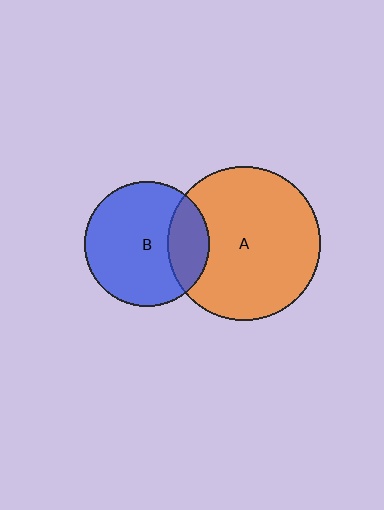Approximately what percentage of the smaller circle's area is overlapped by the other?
Approximately 25%.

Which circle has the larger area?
Circle A (orange).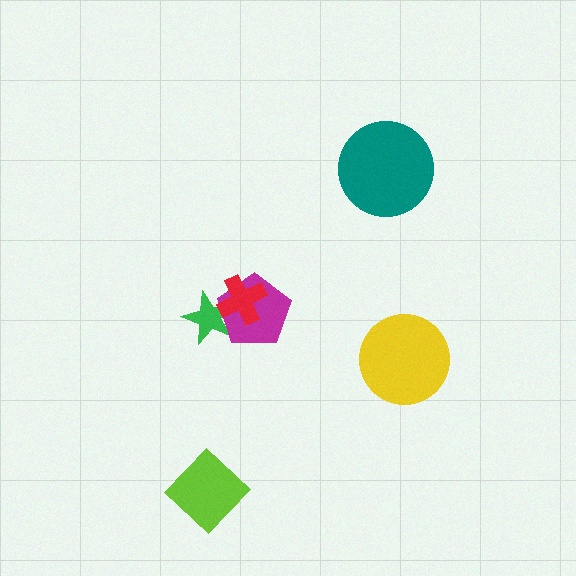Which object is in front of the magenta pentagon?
The red cross is in front of the magenta pentagon.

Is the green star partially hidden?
Yes, it is partially covered by another shape.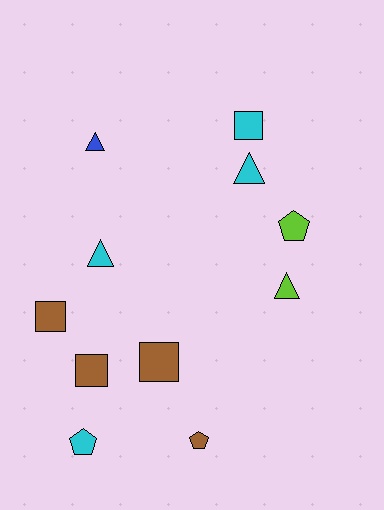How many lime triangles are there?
There is 1 lime triangle.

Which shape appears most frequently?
Square, with 4 objects.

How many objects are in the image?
There are 11 objects.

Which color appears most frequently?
Brown, with 4 objects.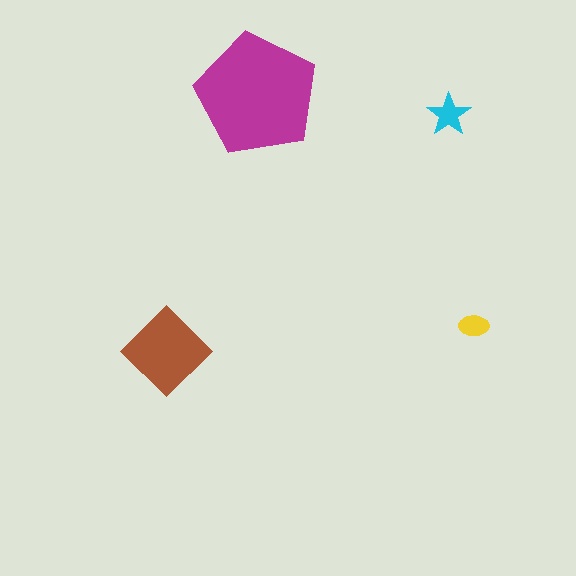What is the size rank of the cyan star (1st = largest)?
3rd.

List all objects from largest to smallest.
The magenta pentagon, the brown diamond, the cyan star, the yellow ellipse.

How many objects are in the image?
There are 4 objects in the image.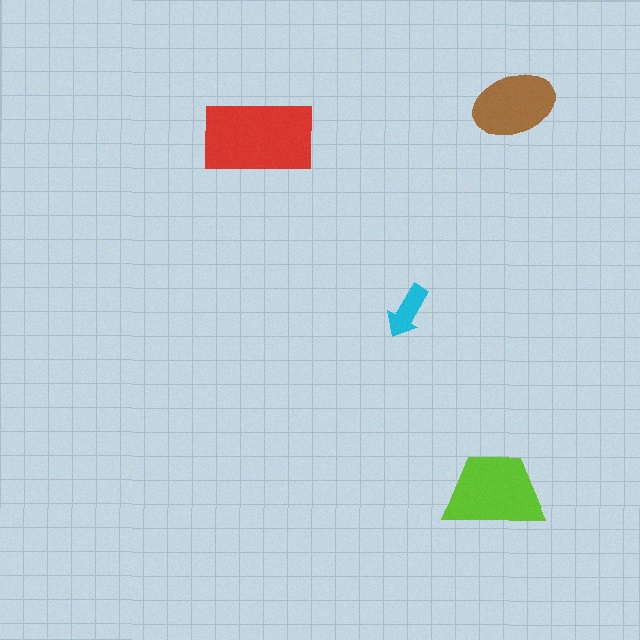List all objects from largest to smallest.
The red rectangle, the lime trapezoid, the brown ellipse, the cyan arrow.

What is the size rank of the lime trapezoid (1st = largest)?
2nd.